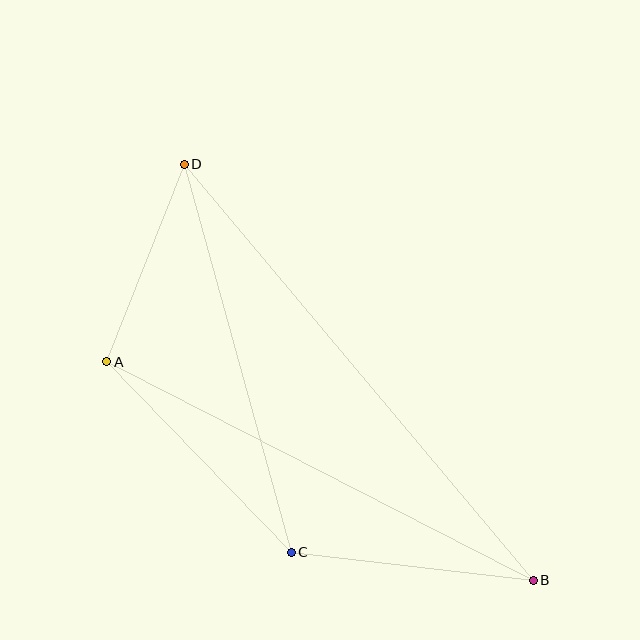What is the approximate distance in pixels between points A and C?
The distance between A and C is approximately 265 pixels.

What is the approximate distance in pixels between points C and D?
The distance between C and D is approximately 403 pixels.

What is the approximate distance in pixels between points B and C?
The distance between B and C is approximately 244 pixels.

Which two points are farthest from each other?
Points B and D are farthest from each other.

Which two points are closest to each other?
Points A and D are closest to each other.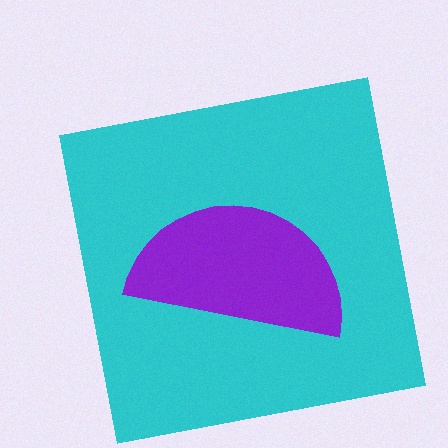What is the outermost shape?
The cyan square.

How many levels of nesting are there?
2.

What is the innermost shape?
The purple semicircle.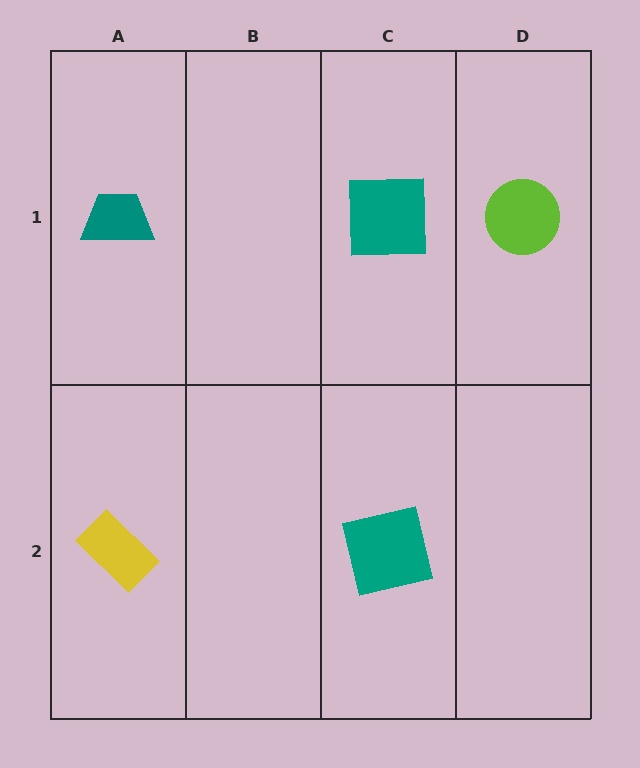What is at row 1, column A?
A teal trapezoid.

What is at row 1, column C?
A teal square.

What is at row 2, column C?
A teal square.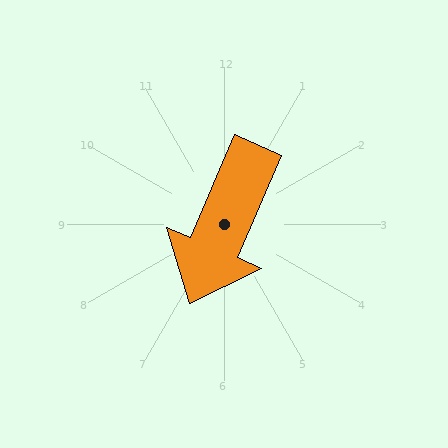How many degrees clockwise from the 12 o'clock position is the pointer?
Approximately 203 degrees.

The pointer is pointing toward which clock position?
Roughly 7 o'clock.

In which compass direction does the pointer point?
Southwest.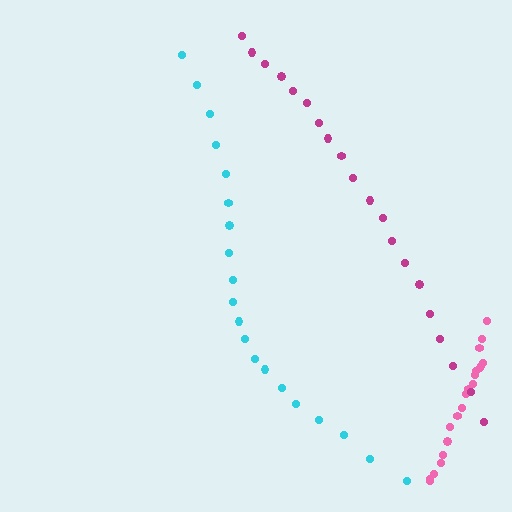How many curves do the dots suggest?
There are 3 distinct paths.